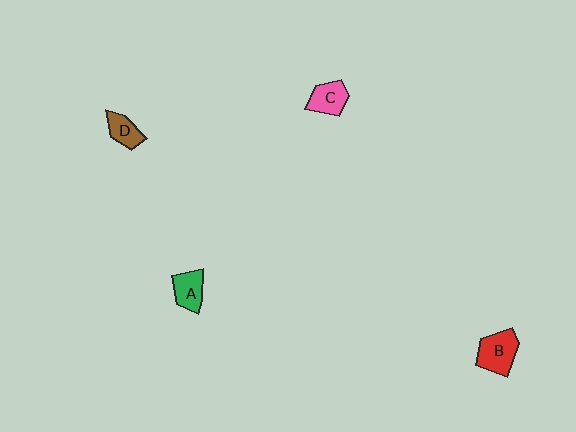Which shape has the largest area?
Shape B (red).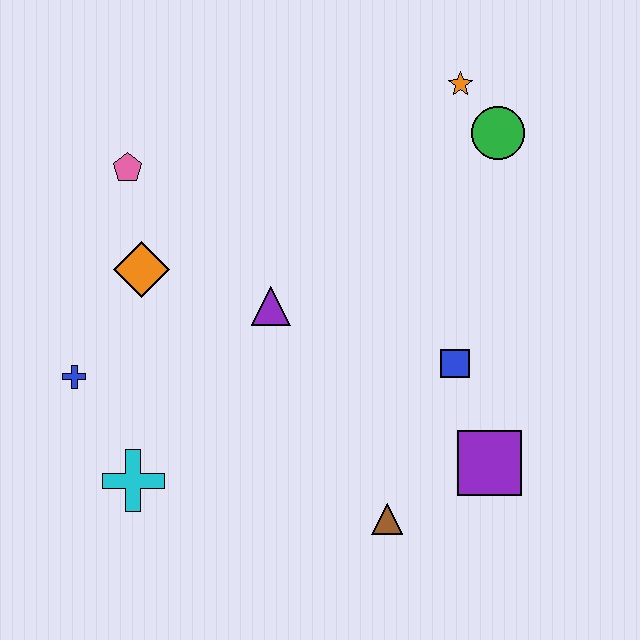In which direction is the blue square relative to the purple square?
The blue square is above the purple square.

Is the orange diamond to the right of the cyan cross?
Yes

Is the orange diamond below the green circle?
Yes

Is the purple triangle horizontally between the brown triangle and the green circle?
No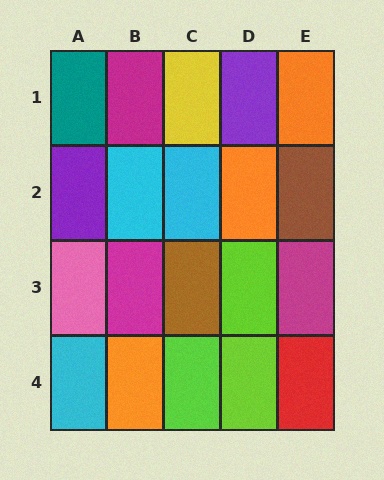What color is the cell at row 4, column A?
Cyan.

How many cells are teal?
1 cell is teal.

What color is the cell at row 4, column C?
Lime.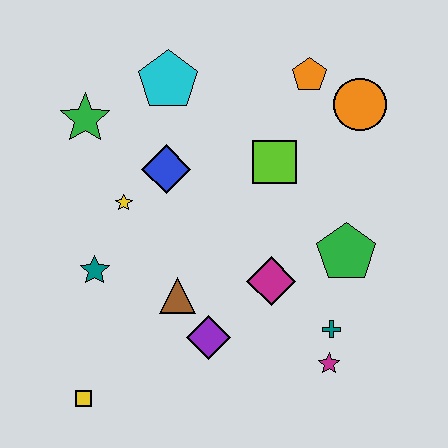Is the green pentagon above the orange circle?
No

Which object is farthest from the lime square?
The yellow square is farthest from the lime square.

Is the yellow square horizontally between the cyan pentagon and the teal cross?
No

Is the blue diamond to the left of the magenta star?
Yes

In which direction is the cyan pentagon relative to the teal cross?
The cyan pentagon is above the teal cross.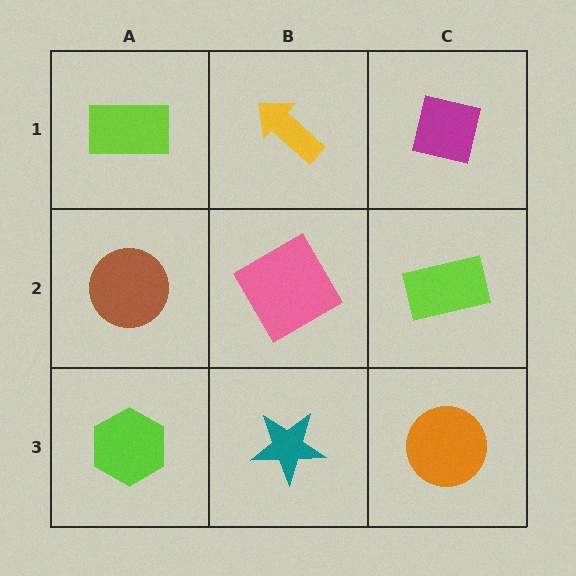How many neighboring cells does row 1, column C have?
2.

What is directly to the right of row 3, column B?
An orange circle.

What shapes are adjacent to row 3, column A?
A brown circle (row 2, column A), a teal star (row 3, column B).